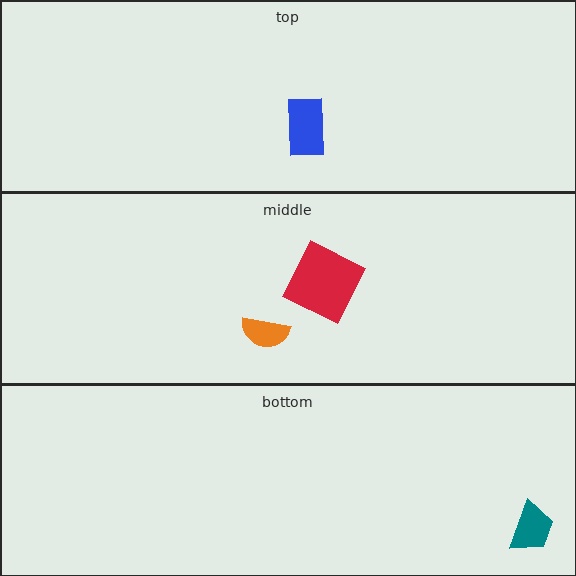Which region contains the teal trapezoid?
The bottom region.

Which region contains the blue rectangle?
The top region.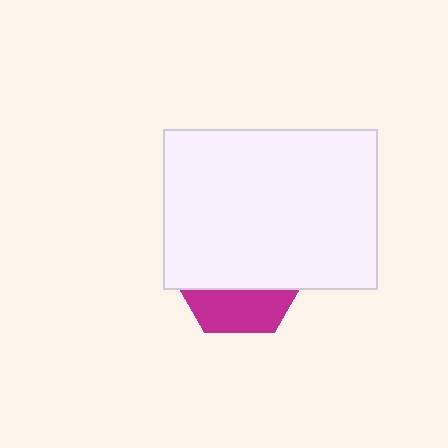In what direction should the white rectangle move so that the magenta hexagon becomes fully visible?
The white rectangle should move up. That is the shortest direction to clear the overlap and leave the magenta hexagon fully visible.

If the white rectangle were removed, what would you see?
You would see the complete magenta hexagon.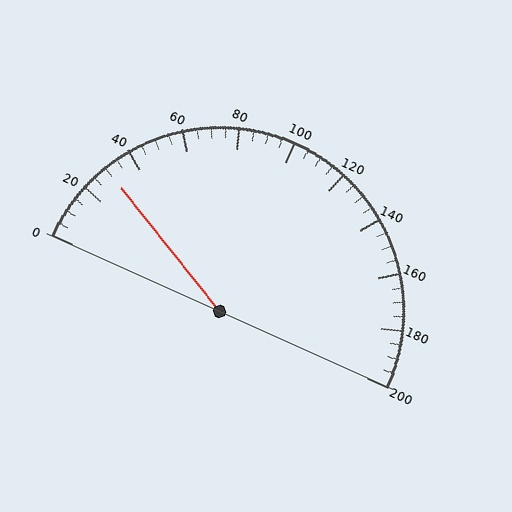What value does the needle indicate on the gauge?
The needle indicates approximately 30.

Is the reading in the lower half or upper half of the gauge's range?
The reading is in the lower half of the range (0 to 200).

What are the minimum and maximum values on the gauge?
The gauge ranges from 0 to 200.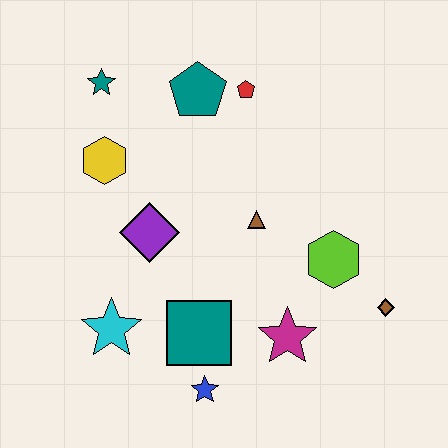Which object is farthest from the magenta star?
The teal star is farthest from the magenta star.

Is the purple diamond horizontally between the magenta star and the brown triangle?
No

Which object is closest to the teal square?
The blue star is closest to the teal square.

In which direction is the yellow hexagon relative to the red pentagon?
The yellow hexagon is to the left of the red pentagon.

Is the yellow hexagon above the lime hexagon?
Yes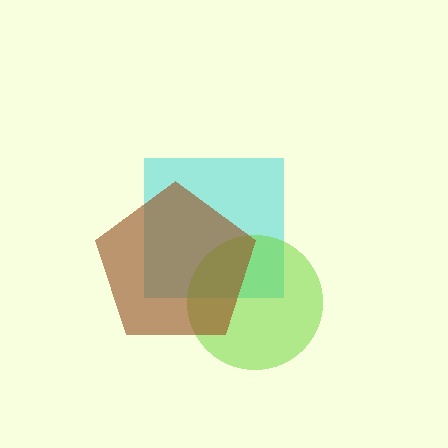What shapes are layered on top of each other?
The layered shapes are: a cyan square, a lime circle, a brown pentagon.